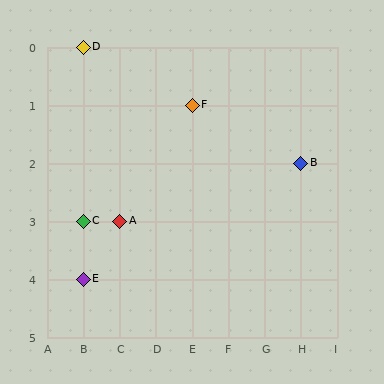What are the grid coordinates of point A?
Point A is at grid coordinates (C, 3).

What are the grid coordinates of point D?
Point D is at grid coordinates (B, 0).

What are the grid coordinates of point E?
Point E is at grid coordinates (B, 4).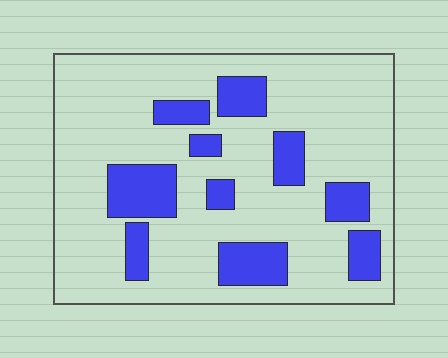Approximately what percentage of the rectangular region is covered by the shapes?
Approximately 20%.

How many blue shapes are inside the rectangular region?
10.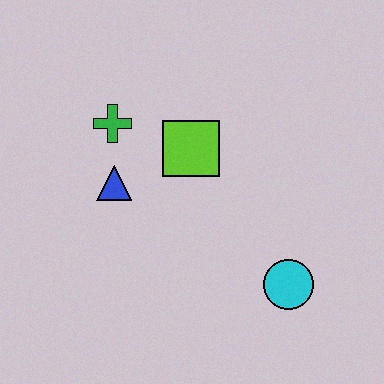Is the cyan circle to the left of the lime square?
No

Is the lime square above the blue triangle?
Yes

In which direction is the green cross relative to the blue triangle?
The green cross is above the blue triangle.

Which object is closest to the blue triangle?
The green cross is closest to the blue triangle.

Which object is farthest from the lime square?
The cyan circle is farthest from the lime square.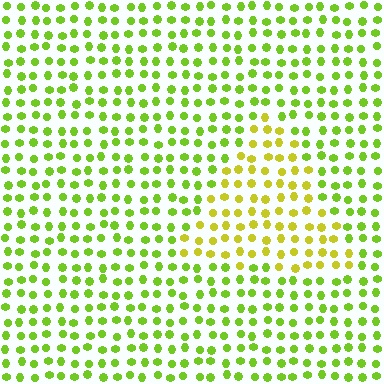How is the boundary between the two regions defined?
The boundary is defined purely by a slight shift in hue (about 30 degrees). Spacing, size, and orientation are identical on both sides.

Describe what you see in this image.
The image is filled with small lime elements in a uniform arrangement. A triangle-shaped region is visible where the elements are tinted to a slightly different hue, forming a subtle color boundary.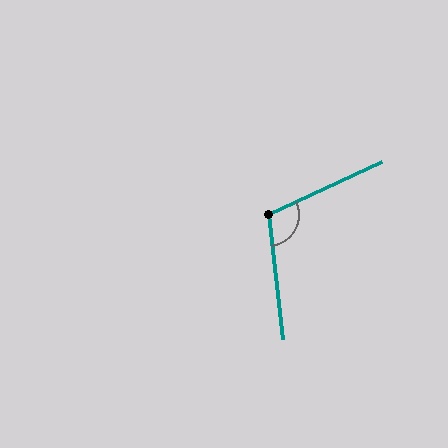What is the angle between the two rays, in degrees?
Approximately 109 degrees.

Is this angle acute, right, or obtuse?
It is obtuse.